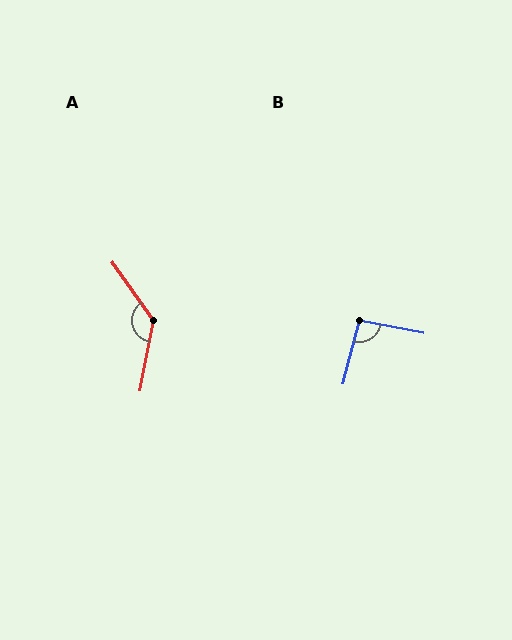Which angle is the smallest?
B, at approximately 94 degrees.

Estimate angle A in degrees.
Approximately 134 degrees.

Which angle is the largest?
A, at approximately 134 degrees.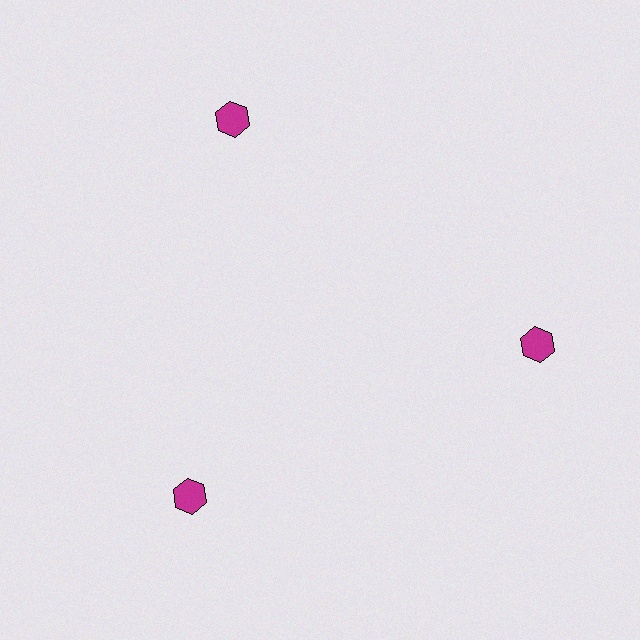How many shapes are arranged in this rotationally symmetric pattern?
There are 3 shapes, arranged in 3 groups of 1.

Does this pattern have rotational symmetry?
Yes, this pattern has 3-fold rotational symmetry. It looks the same after rotating 120 degrees around the center.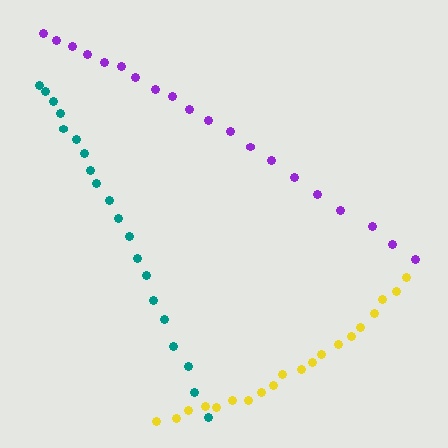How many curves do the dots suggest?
There are 3 distinct paths.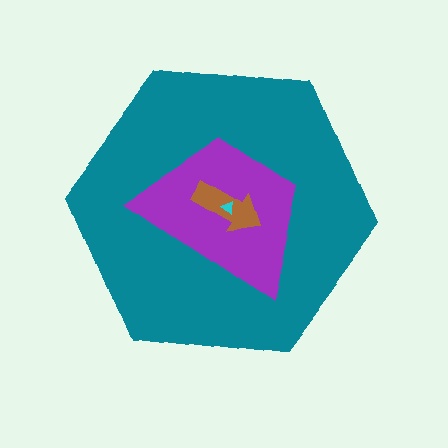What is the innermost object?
The cyan triangle.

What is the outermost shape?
The teal hexagon.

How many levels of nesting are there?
4.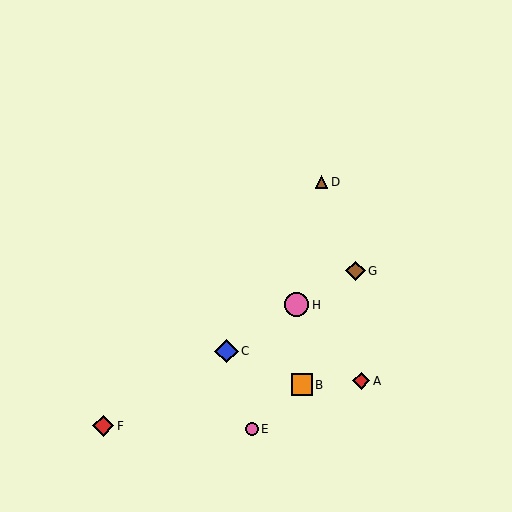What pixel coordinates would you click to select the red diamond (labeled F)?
Click at (103, 426) to select the red diamond F.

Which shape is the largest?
The pink circle (labeled H) is the largest.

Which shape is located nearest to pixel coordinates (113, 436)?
The red diamond (labeled F) at (103, 426) is nearest to that location.